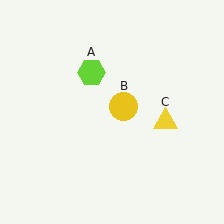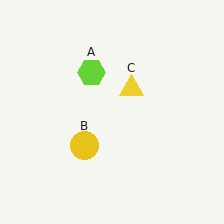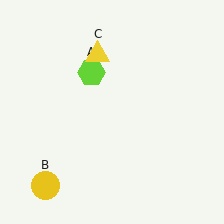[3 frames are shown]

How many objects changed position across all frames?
2 objects changed position: yellow circle (object B), yellow triangle (object C).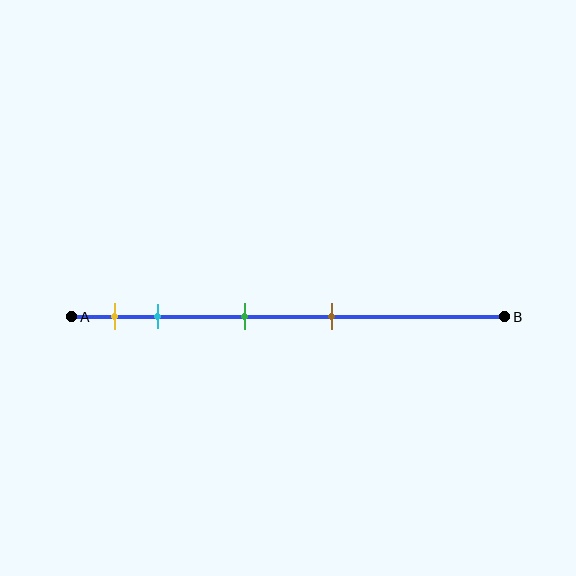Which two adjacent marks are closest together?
The yellow and cyan marks are the closest adjacent pair.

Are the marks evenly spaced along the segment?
No, the marks are not evenly spaced.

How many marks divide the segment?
There are 4 marks dividing the segment.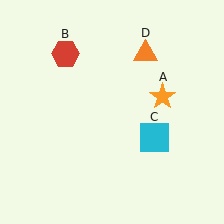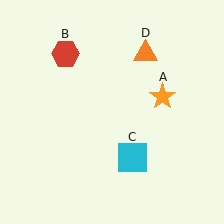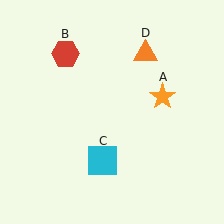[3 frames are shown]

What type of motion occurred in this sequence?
The cyan square (object C) rotated clockwise around the center of the scene.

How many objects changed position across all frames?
1 object changed position: cyan square (object C).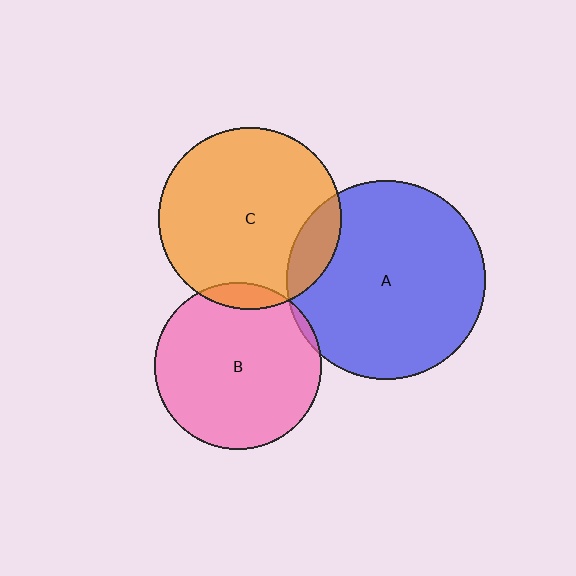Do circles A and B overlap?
Yes.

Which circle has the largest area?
Circle A (blue).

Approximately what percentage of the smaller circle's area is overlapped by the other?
Approximately 5%.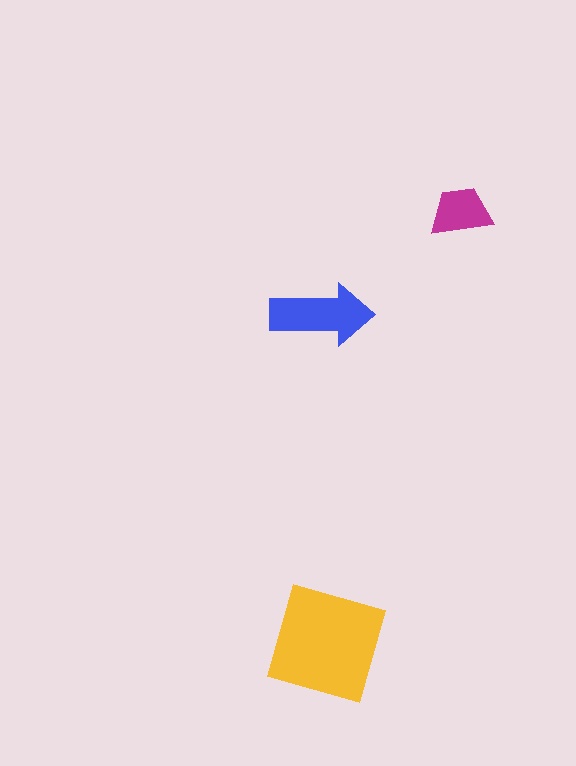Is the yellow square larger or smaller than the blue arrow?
Larger.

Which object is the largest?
The yellow square.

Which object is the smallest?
The magenta trapezoid.